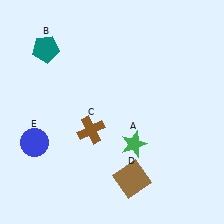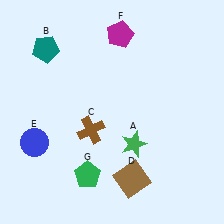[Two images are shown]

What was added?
A magenta pentagon (F), a green pentagon (G) were added in Image 2.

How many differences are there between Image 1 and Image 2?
There are 2 differences between the two images.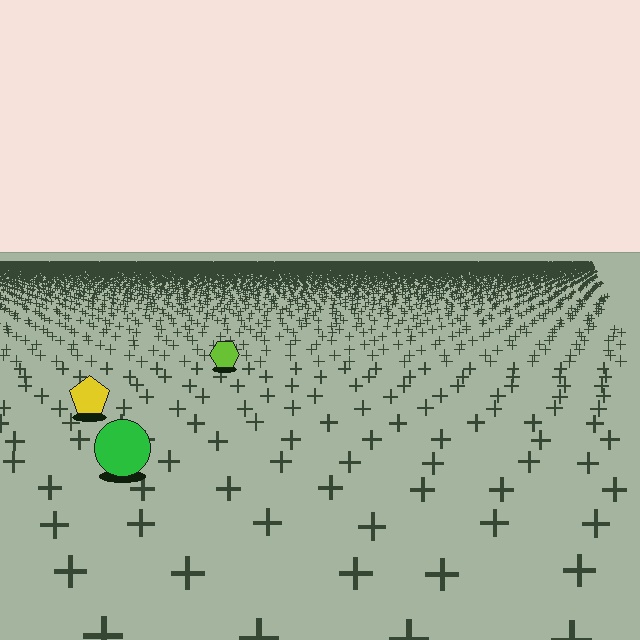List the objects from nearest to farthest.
From nearest to farthest: the green circle, the yellow pentagon, the lime hexagon.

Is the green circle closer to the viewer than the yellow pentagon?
Yes. The green circle is closer — you can tell from the texture gradient: the ground texture is coarser near it.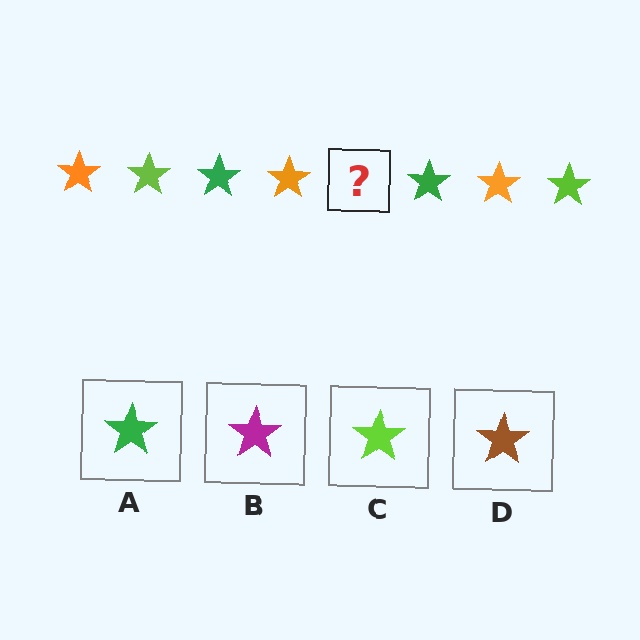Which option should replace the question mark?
Option C.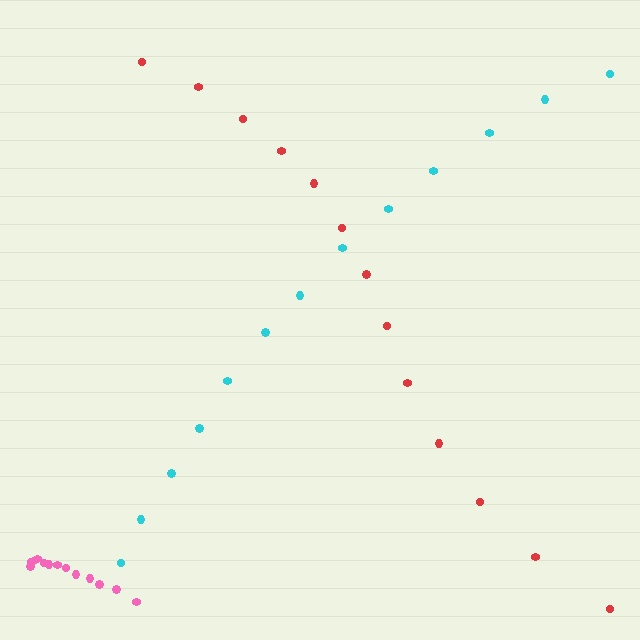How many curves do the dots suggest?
There are 3 distinct paths.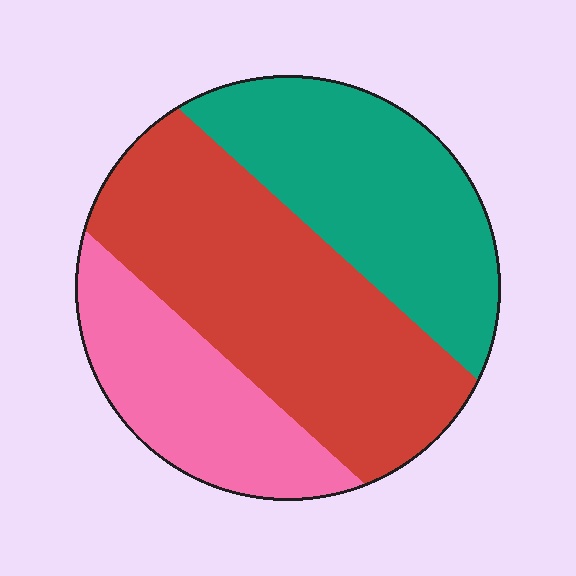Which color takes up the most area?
Red, at roughly 45%.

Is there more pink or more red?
Red.